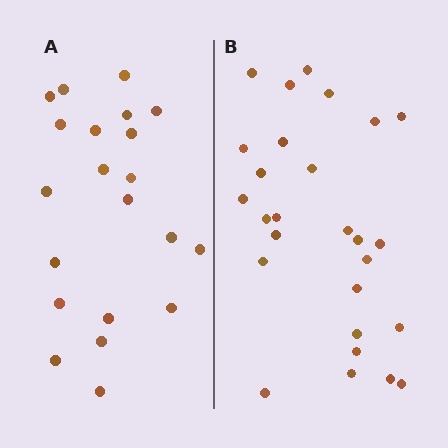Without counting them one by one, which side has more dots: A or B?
Region B (the right region) has more dots.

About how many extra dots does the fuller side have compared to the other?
Region B has about 6 more dots than region A.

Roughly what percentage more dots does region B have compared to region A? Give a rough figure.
About 30% more.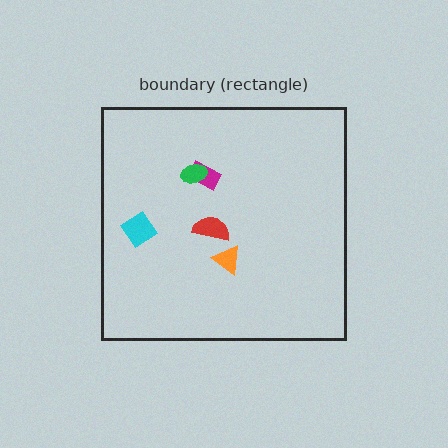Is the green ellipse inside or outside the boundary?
Inside.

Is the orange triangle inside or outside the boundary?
Inside.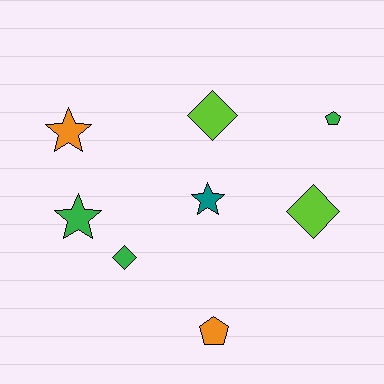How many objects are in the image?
There are 8 objects.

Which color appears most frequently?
Green, with 3 objects.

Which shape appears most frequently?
Star, with 3 objects.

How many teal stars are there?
There is 1 teal star.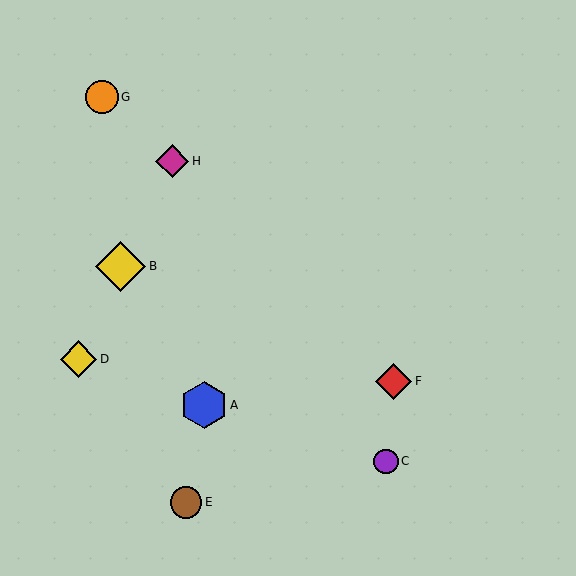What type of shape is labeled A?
Shape A is a blue hexagon.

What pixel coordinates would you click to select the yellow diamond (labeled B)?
Click at (120, 266) to select the yellow diamond B.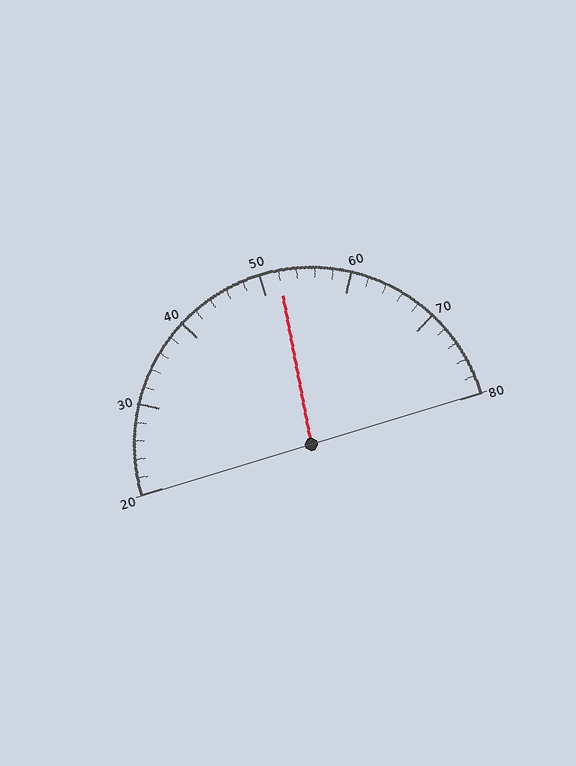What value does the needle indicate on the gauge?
The needle indicates approximately 52.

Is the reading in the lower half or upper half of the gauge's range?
The reading is in the upper half of the range (20 to 80).